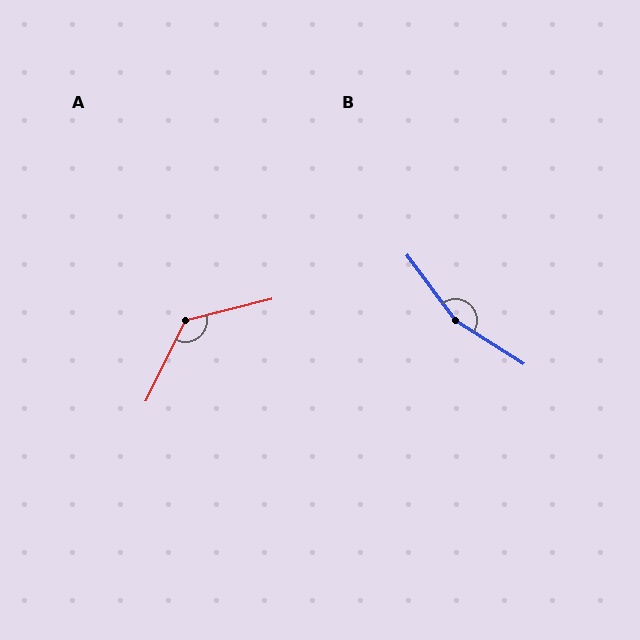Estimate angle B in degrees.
Approximately 159 degrees.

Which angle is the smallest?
A, at approximately 130 degrees.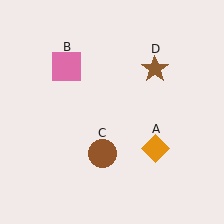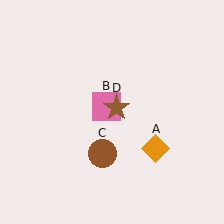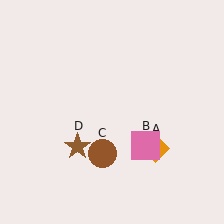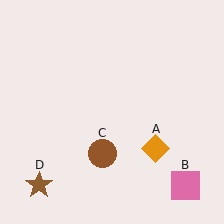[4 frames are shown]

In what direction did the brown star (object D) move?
The brown star (object D) moved down and to the left.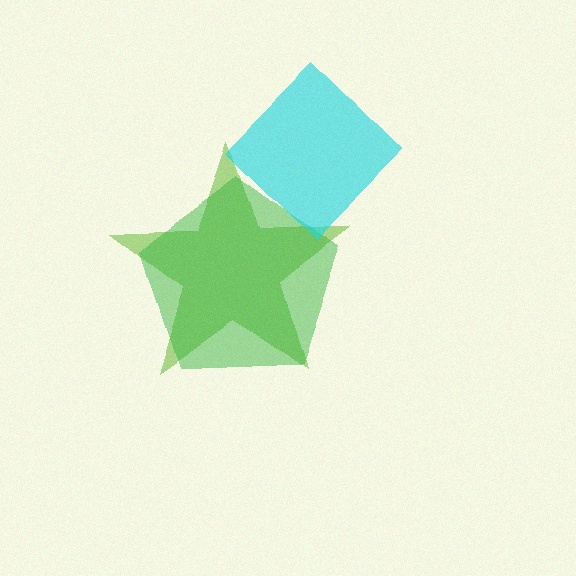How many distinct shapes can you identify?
There are 3 distinct shapes: a lime star, a green pentagon, a cyan diamond.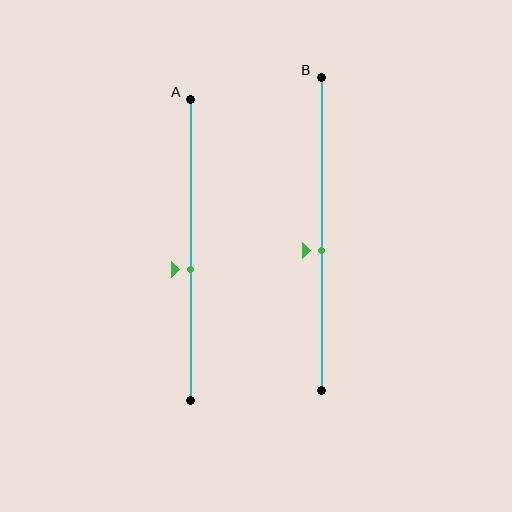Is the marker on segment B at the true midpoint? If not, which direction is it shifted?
No, the marker on segment B is shifted downward by about 5% of the segment length.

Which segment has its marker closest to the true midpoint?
Segment B has its marker closest to the true midpoint.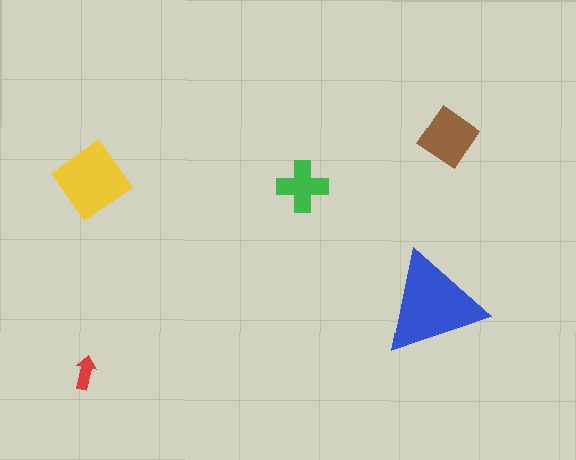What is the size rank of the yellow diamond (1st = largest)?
2nd.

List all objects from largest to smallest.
The blue triangle, the yellow diamond, the brown diamond, the green cross, the red arrow.